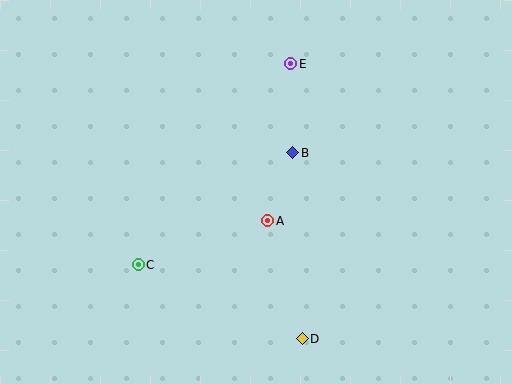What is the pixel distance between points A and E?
The distance between A and E is 159 pixels.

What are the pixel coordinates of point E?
Point E is at (290, 64).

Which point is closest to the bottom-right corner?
Point D is closest to the bottom-right corner.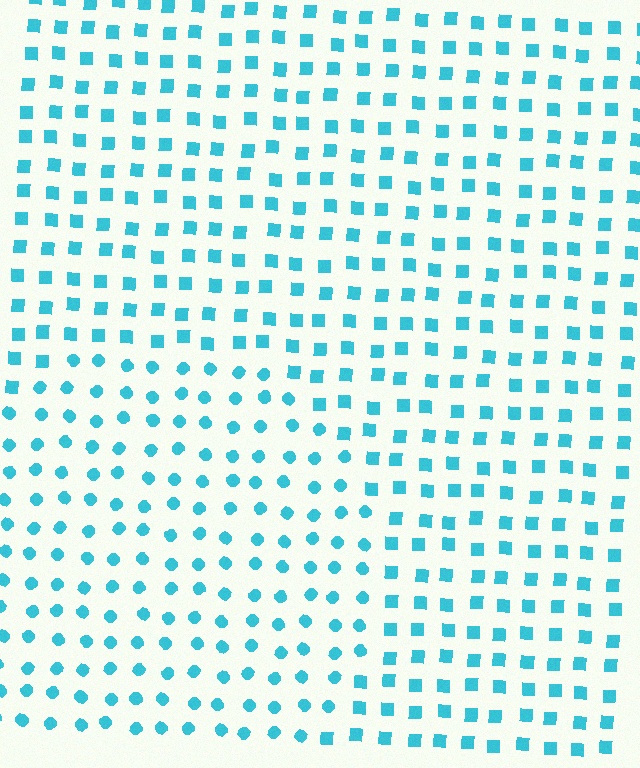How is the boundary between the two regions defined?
The boundary is defined by a change in element shape: circles inside vs. squares outside. All elements share the same color and spacing.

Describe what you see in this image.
The image is filled with small cyan elements arranged in a uniform grid. A circle-shaped region contains circles, while the surrounding area contains squares. The boundary is defined purely by the change in element shape.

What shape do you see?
I see a circle.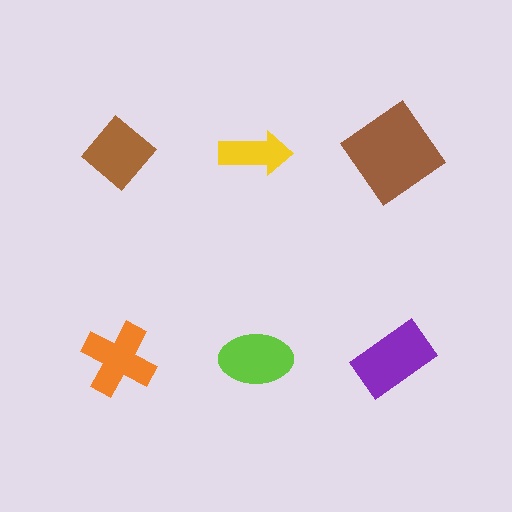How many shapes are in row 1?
3 shapes.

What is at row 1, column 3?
A brown diamond.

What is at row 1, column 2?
A yellow arrow.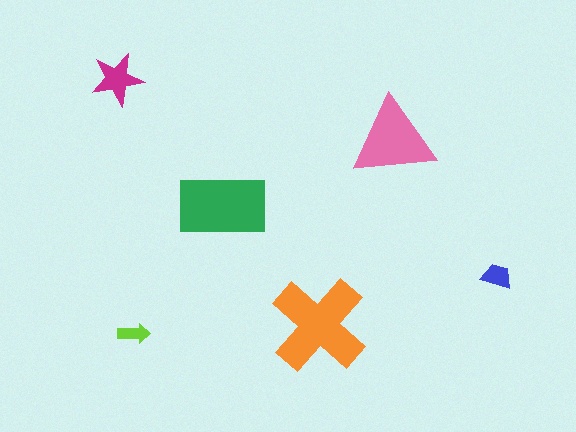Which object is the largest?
The orange cross.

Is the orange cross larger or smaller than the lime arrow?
Larger.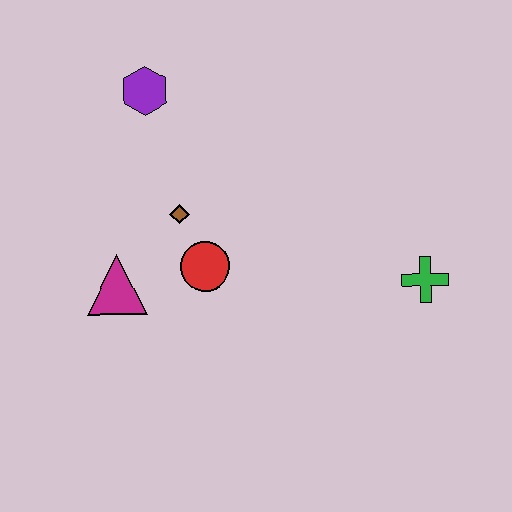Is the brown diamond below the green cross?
No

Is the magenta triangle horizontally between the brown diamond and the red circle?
No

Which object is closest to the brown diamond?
The red circle is closest to the brown diamond.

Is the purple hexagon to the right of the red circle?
No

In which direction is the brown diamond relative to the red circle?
The brown diamond is above the red circle.